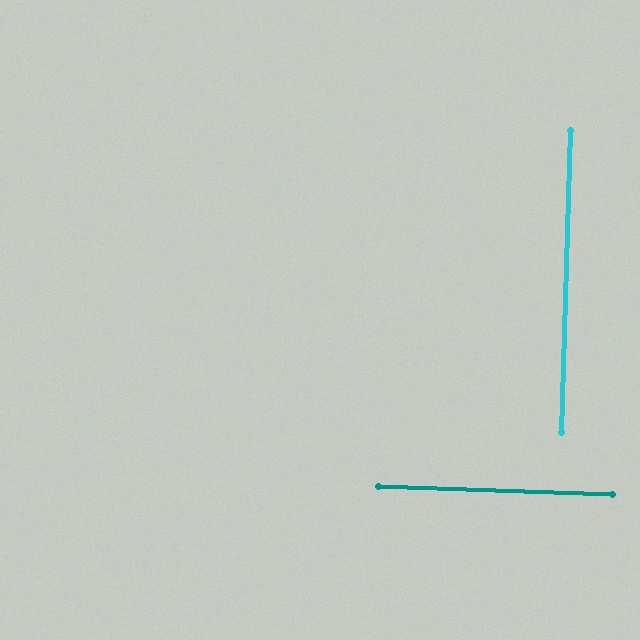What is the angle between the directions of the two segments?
Approximately 90 degrees.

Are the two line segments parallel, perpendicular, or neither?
Perpendicular — they meet at approximately 90°.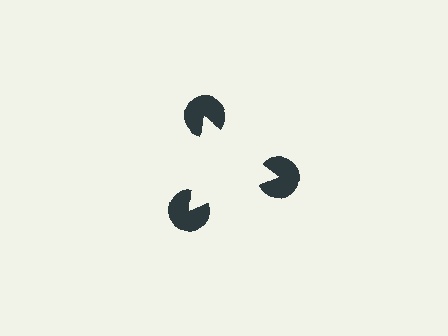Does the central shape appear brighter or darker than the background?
It typically appears slightly brighter than the background, even though no actual brightness change is drawn.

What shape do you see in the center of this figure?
An illusory triangle — its edges are inferred from the aligned wedge cuts in the pac-man discs, not physically drawn.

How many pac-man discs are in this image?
There are 3 — one at each vertex of the illusory triangle.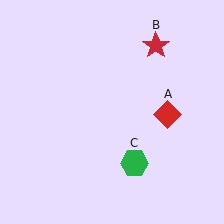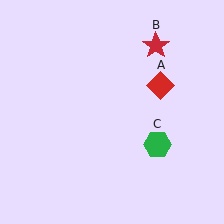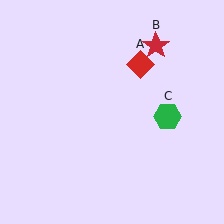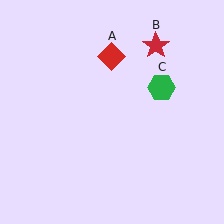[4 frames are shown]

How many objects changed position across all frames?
2 objects changed position: red diamond (object A), green hexagon (object C).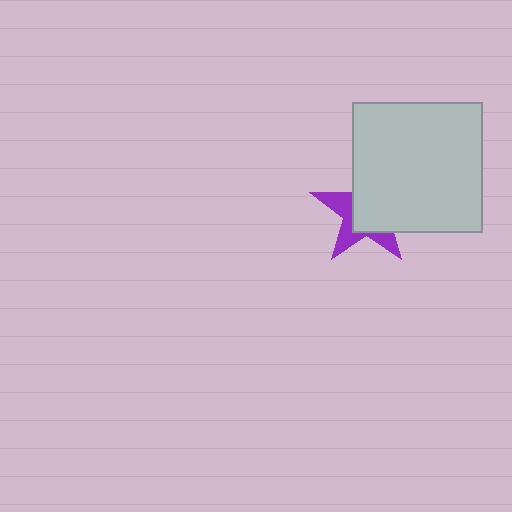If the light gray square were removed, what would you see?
You would see the complete purple star.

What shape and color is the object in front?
The object in front is a light gray square.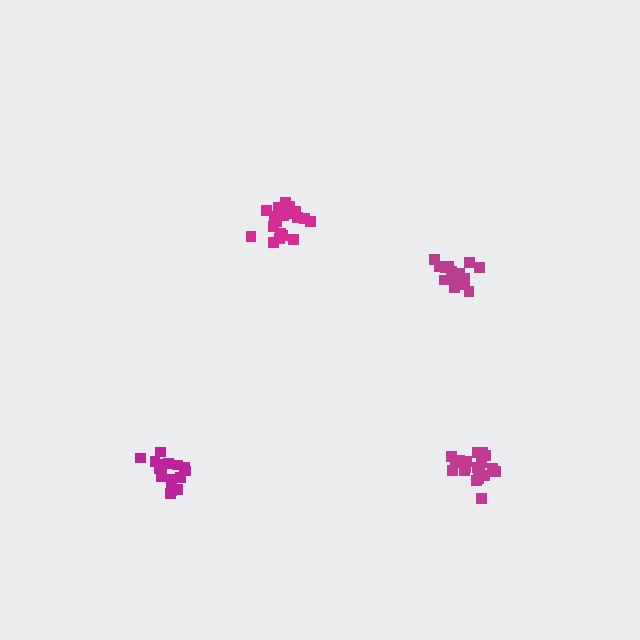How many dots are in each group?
Group 1: 16 dots, Group 2: 19 dots, Group 3: 19 dots, Group 4: 16 dots (70 total).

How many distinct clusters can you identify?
There are 4 distinct clusters.